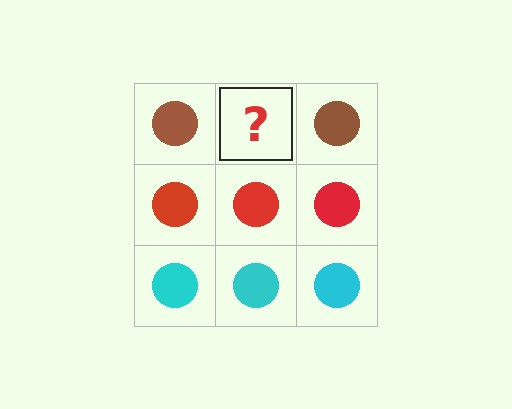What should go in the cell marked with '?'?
The missing cell should contain a brown circle.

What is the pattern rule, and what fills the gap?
The rule is that each row has a consistent color. The gap should be filled with a brown circle.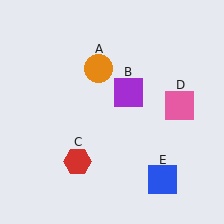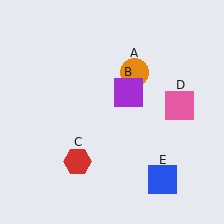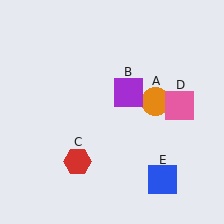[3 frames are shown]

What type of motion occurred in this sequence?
The orange circle (object A) rotated clockwise around the center of the scene.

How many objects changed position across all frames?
1 object changed position: orange circle (object A).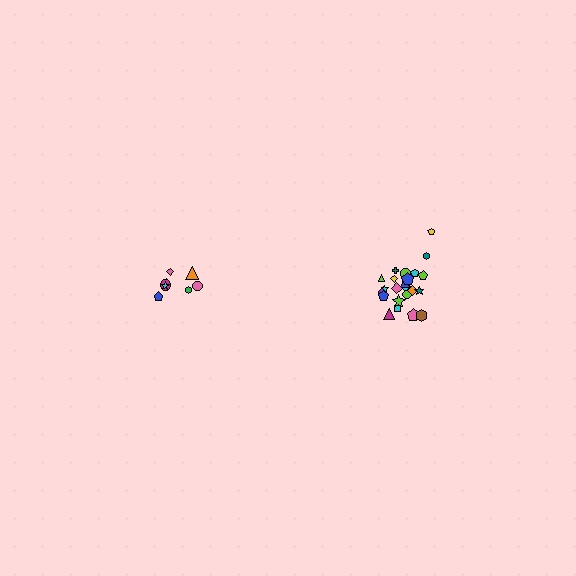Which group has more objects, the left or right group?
The right group.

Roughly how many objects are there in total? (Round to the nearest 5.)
Roughly 35 objects in total.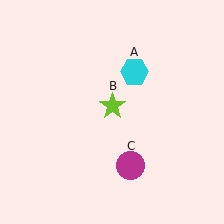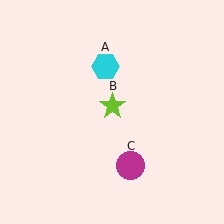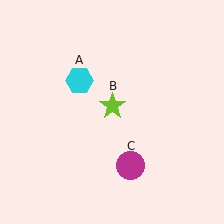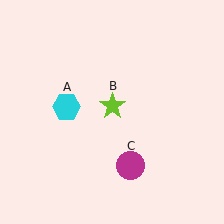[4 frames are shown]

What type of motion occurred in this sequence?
The cyan hexagon (object A) rotated counterclockwise around the center of the scene.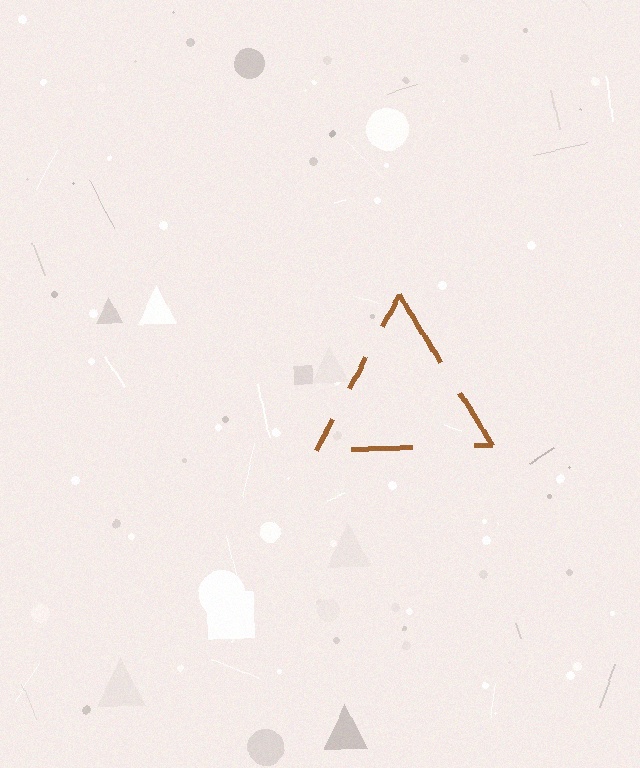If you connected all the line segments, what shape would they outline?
They would outline a triangle.